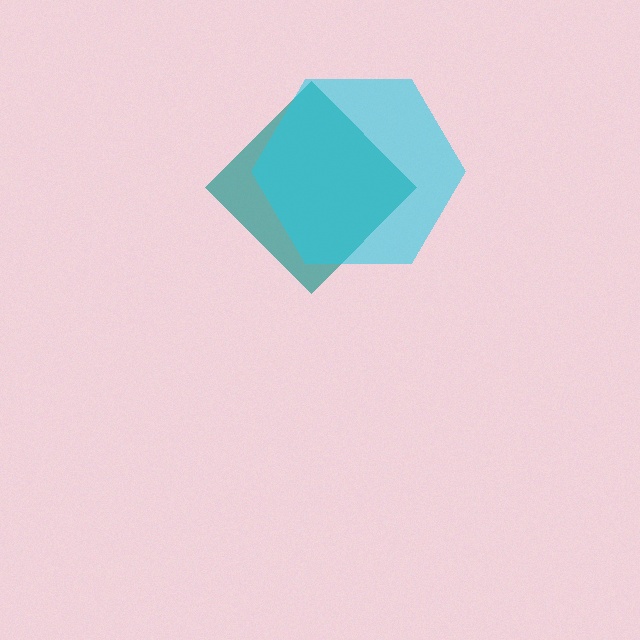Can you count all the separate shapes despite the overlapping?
Yes, there are 2 separate shapes.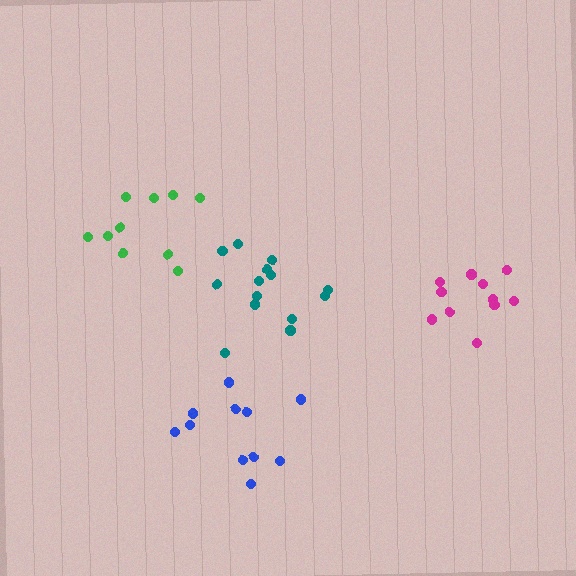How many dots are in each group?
Group 1: 14 dots, Group 2: 11 dots, Group 3: 11 dots, Group 4: 10 dots (46 total).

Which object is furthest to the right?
The magenta cluster is rightmost.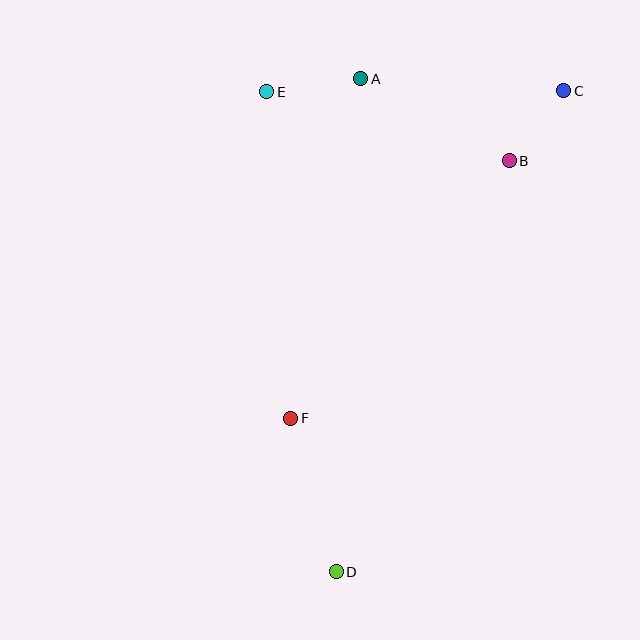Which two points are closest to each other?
Points B and C are closest to each other.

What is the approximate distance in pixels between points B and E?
The distance between B and E is approximately 252 pixels.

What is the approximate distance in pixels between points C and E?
The distance between C and E is approximately 297 pixels.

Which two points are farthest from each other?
Points C and D are farthest from each other.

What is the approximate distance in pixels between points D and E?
The distance between D and E is approximately 485 pixels.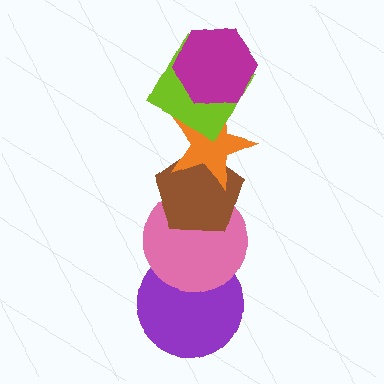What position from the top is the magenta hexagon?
The magenta hexagon is 1st from the top.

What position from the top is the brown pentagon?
The brown pentagon is 4th from the top.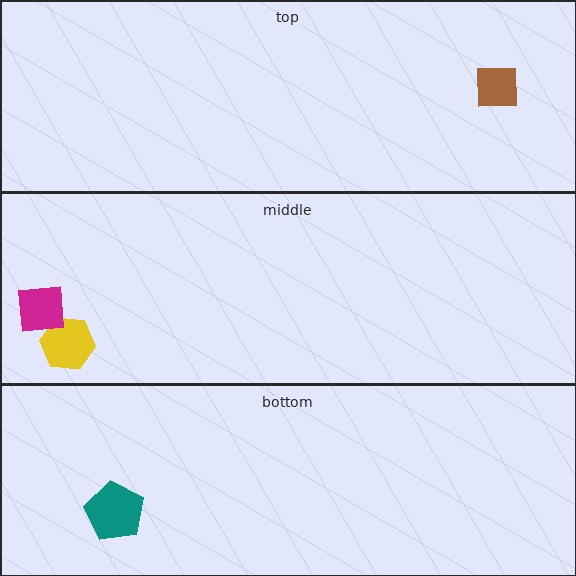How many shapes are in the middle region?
2.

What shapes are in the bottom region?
The teal pentagon.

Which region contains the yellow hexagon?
The middle region.